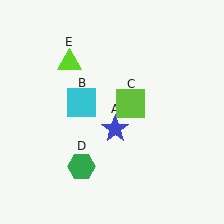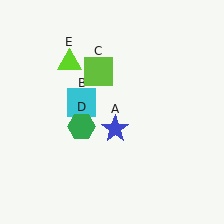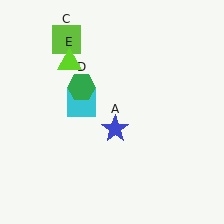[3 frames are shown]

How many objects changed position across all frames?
2 objects changed position: lime square (object C), green hexagon (object D).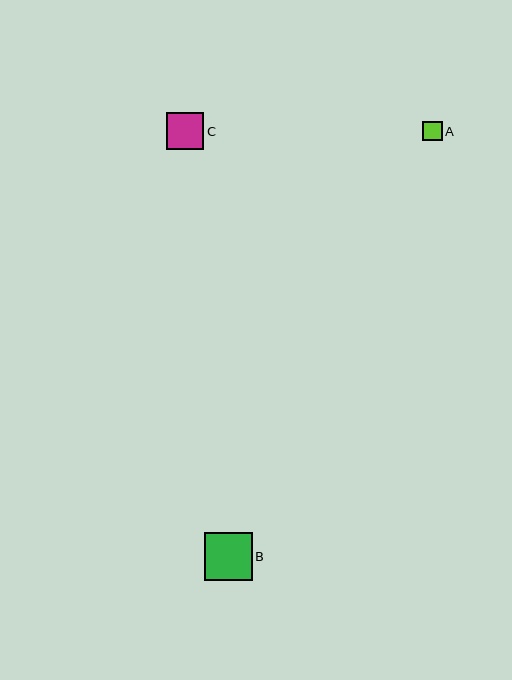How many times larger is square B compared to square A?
Square B is approximately 2.5 times the size of square A.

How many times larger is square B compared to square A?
Square B is approximately 2.5 times the size of square A.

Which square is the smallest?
Square A is the smallest with a size of approximately 19 pixels.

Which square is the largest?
Square B is the largest with a size of approximately 48 pixels.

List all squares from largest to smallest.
From largest to smallest: B, C, A.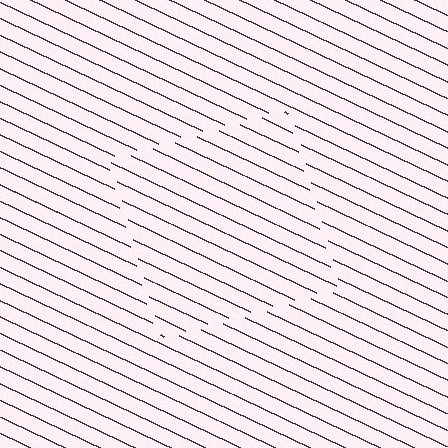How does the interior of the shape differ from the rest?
The interior of the shape contains the same grating, shifted by half a period — the contour is defined by the phase discontinuity where line-ends from the inner and outer gratings abut.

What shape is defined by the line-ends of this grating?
An illusory square. The interior of the shape contains the same grating, shifted by half a period — the contour is defined by the phase discontinuity where line-ends from the inner and outer gratings abut.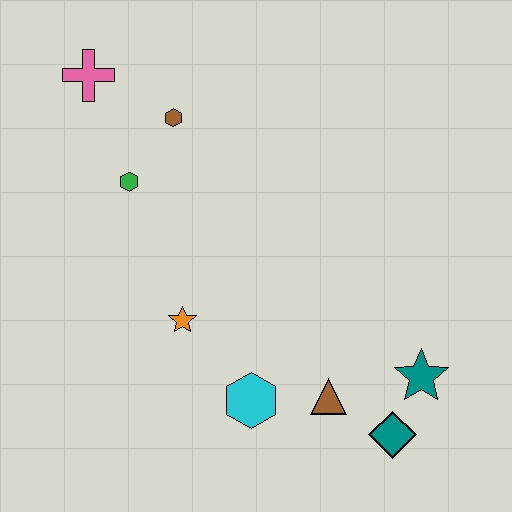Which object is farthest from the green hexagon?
The teal diamond is farthest from the green hexagon.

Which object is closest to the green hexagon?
The brown hexagon is closest to the green hexagon.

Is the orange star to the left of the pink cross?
No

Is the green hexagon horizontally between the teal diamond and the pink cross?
Yes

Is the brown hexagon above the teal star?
Yes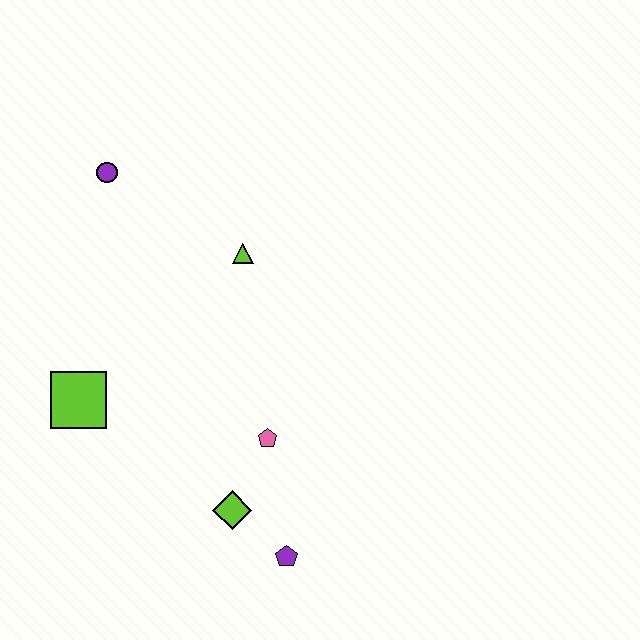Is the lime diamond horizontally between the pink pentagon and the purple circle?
Yes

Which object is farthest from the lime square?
The purple pentagon is farthest from the lime square.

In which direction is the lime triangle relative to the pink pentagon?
The lime triangle is above the pink pentagon.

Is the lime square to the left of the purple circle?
Yes